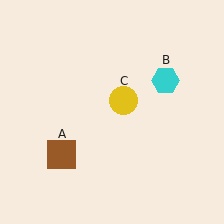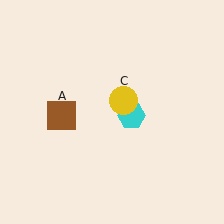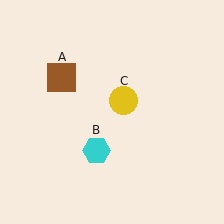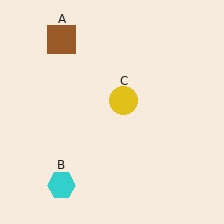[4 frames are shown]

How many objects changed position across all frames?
2 objects changed position: brown square (object A), cyan hexagon (object B).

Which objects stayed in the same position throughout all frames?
Yellow circle (object C) remained stationary.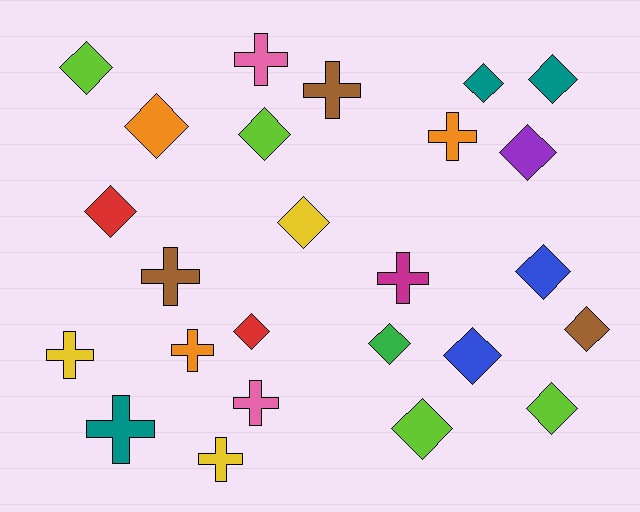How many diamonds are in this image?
There are 15 diamonds.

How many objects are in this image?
There are 25 objects.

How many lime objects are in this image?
There are 4 lime objects.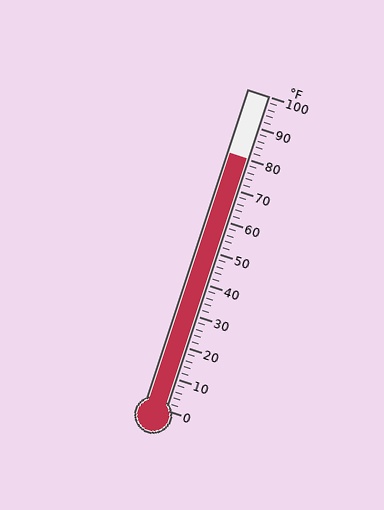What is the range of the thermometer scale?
The thermometer scale ranges from 0°F to 100°F.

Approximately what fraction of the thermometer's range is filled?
The thermometer is filled to approximately 80% of its range.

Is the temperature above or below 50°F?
The temperature is above 50°F.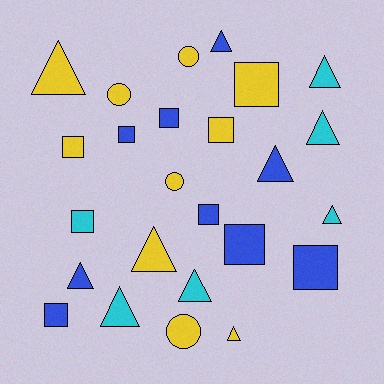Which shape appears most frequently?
Triangle, with 11 objects.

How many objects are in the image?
There are 25 objects.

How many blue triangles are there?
There are 3 blue triangles.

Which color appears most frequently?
Yellow, with 10 objects.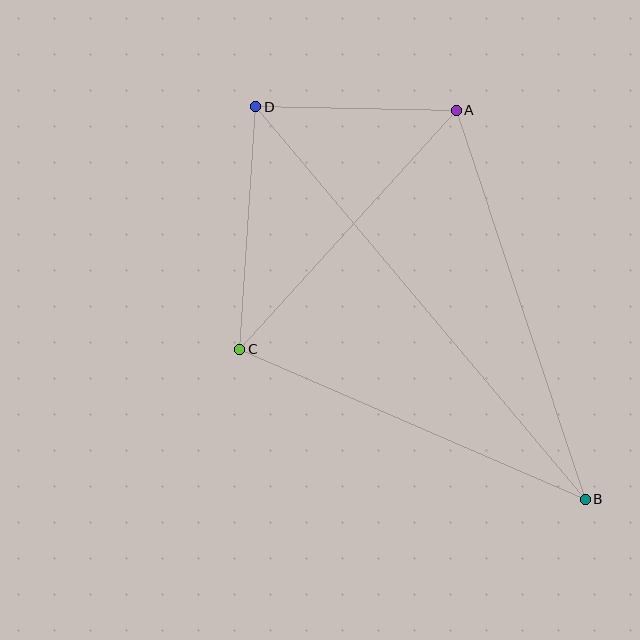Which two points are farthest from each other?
Points B and D are farthest from each other.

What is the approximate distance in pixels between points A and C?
The distance between A and C is approximately 323 pixels.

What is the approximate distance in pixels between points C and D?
The distance between C and D is approximately 243 pixels.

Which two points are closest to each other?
Points A and D are closest to each other.